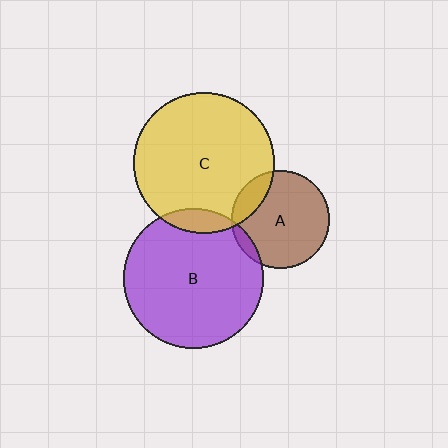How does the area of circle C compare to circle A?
Approximately 2.1 times.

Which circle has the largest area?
Circle C (yellow).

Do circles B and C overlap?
Yes.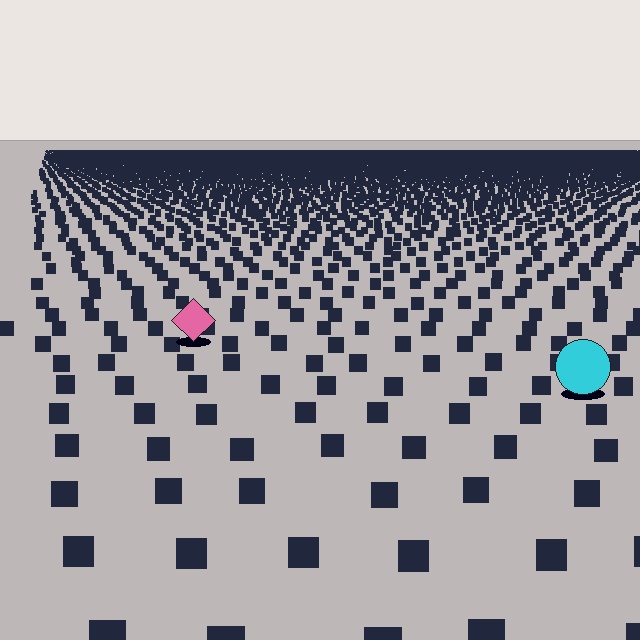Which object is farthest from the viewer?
The pink diamond is farthest from the viewer. It appears smaller and the ground texture around it is denser.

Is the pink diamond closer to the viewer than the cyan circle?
No. The cyan circle is closer — you can tell from the texture gradient: the ground texture is coarser near it.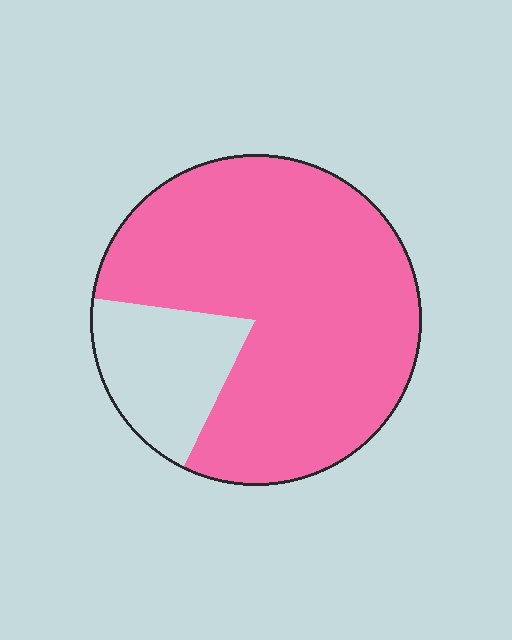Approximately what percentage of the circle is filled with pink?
Approximately 80%.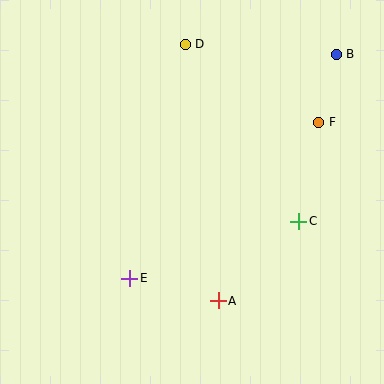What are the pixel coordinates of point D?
Point D is at (185, 44).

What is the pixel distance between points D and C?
The distance between D and C is 210 pixels.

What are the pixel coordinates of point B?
Point B is at (336, 54).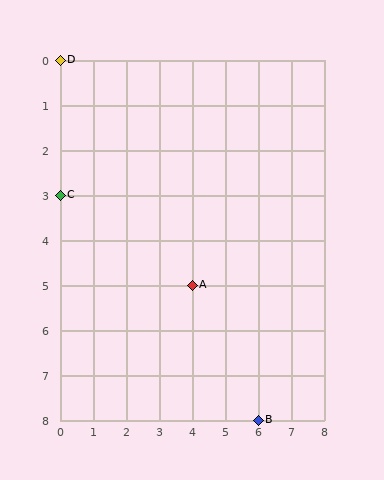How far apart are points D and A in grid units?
Points D and A are 4 columns and 5 rows apart (about 6.4 grid units diagonally).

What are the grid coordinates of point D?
Point D is at grid coordinates (0, 0).